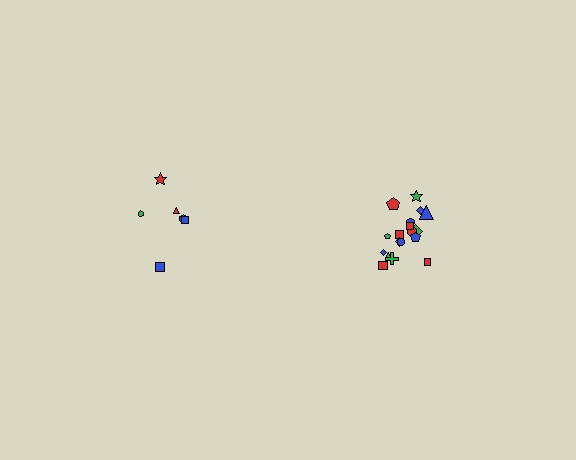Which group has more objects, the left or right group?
The right group.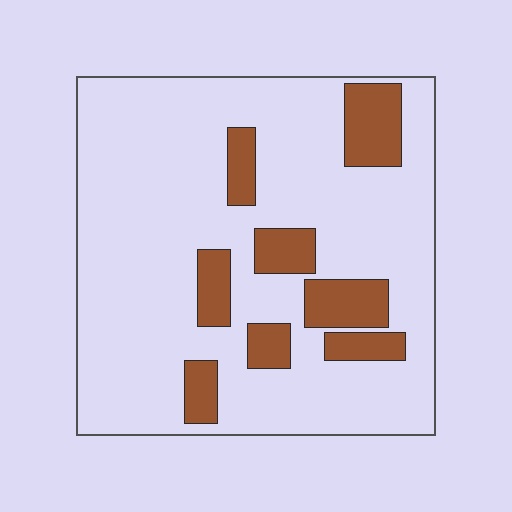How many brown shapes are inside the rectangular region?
8.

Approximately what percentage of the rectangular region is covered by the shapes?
Approximately 20%.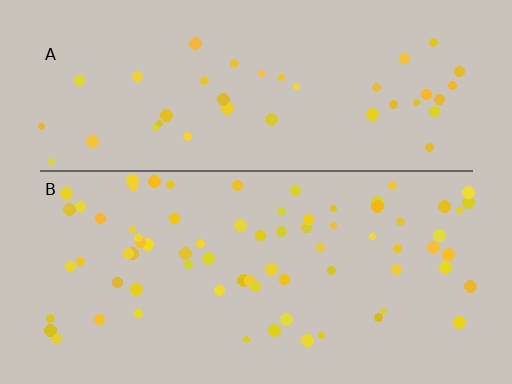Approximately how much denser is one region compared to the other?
Approximately 1.8× — region B over region A.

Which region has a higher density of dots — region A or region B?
B (the bottom).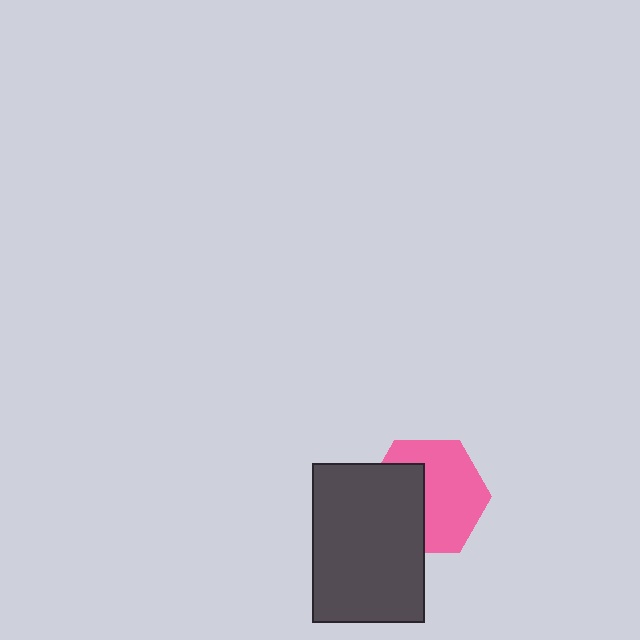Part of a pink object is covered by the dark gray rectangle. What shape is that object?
It is a hexagon.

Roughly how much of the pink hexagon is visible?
About half of it is visible (roughly 60%).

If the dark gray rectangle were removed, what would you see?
You would see the complete pink hexagon.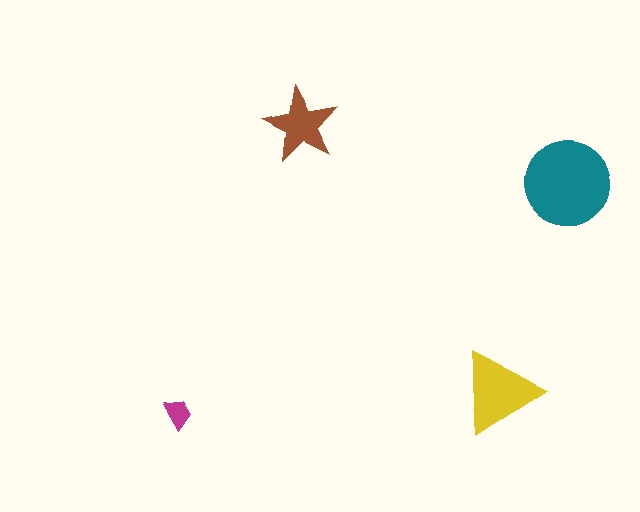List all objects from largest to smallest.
The teal circle, the yellow triangle, the brown star, the magenta trapezoid.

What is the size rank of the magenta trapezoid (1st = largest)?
4th.